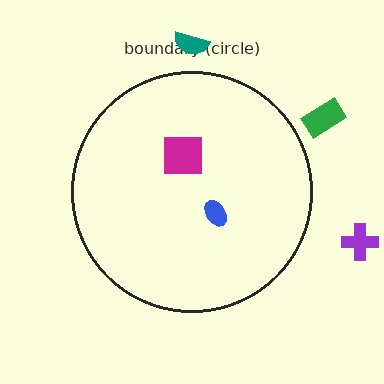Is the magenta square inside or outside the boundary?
Inside.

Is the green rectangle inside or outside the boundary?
Outside.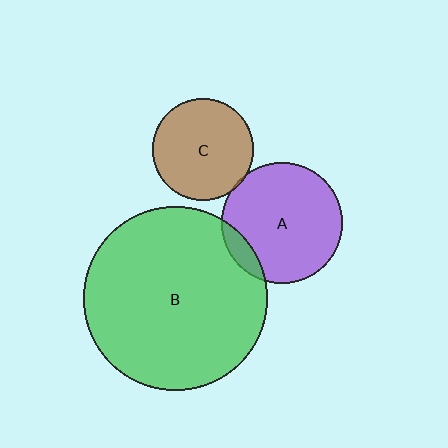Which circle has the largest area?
Circle B (green).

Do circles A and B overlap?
Yes.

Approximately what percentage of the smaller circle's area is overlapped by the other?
Approximately 10%.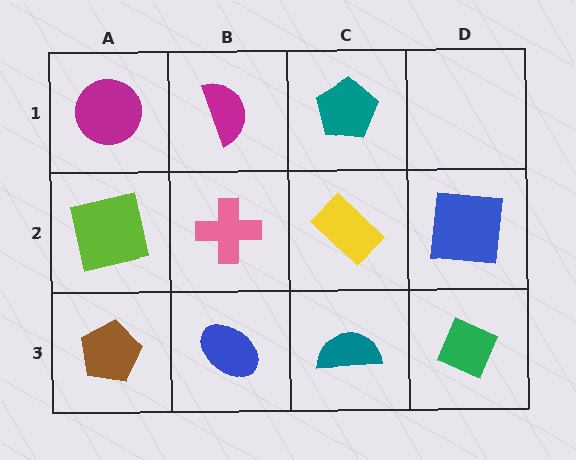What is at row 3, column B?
A blue ellipse.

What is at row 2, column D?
A blue square.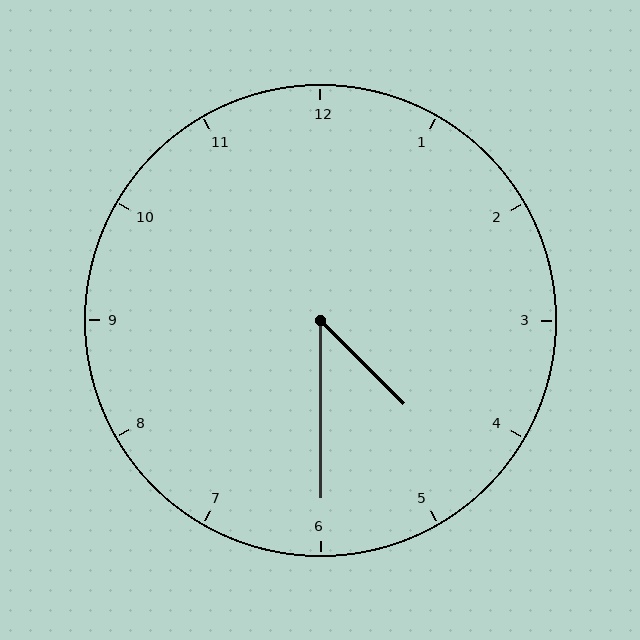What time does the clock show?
4:30.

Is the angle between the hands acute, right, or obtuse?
It is acute.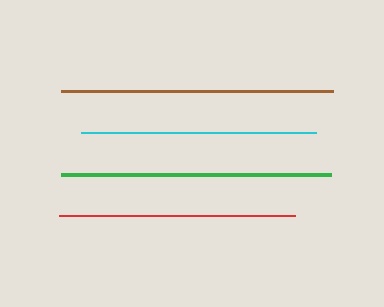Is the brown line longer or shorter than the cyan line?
The brown line is longer than the cyan line.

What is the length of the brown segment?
The brown segment is approximately 273 pixels long.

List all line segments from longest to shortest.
From longest to shortest: brown, green, red, cyan.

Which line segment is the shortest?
The cyan line is the shortest at approximately 235 pixels.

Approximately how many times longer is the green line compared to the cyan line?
The green line is approximately 1.1 times the length of the cyan line.